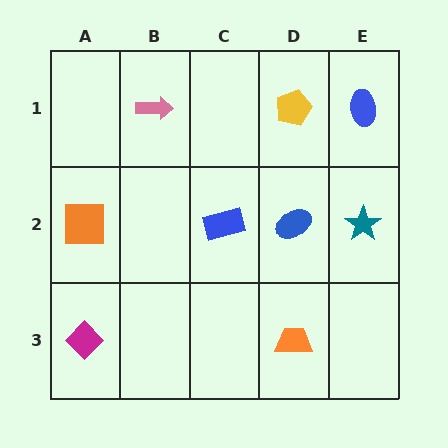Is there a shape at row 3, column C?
No, that cell is empty.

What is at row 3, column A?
A magenta diamond.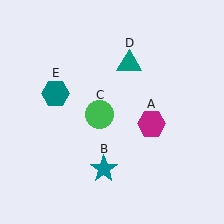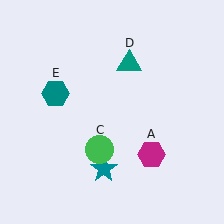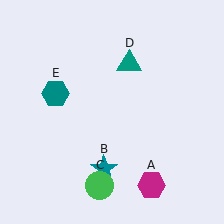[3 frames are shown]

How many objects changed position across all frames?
2 objects changed position: magenta hexagon (object A), green circle (object C).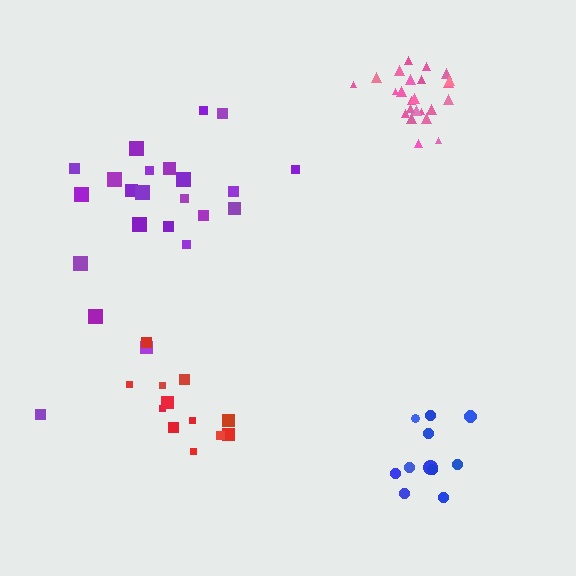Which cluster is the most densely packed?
Pink.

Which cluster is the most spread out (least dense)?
Purple.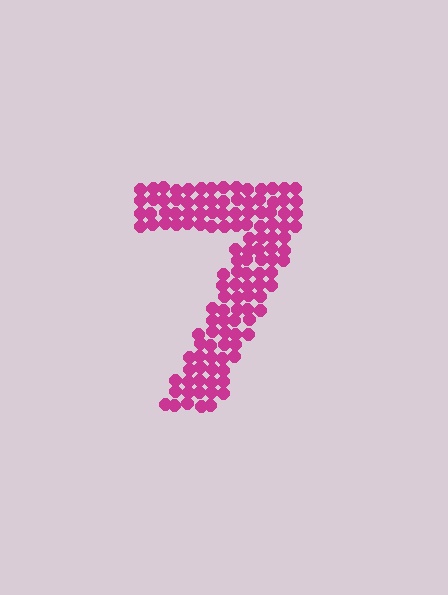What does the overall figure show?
The overall figure shows the digit 7.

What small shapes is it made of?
It is made of small circles.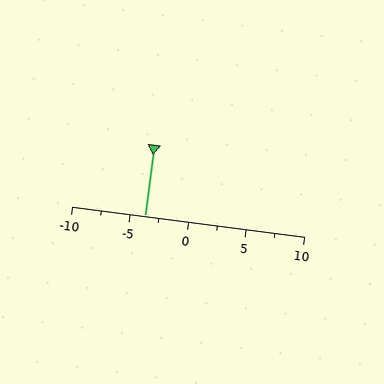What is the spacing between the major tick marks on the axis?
The major ticks are spaced 5 apart.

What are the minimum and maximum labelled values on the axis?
The axis runs from -10 to 10.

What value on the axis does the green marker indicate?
The marker indicates approximately -3.8.